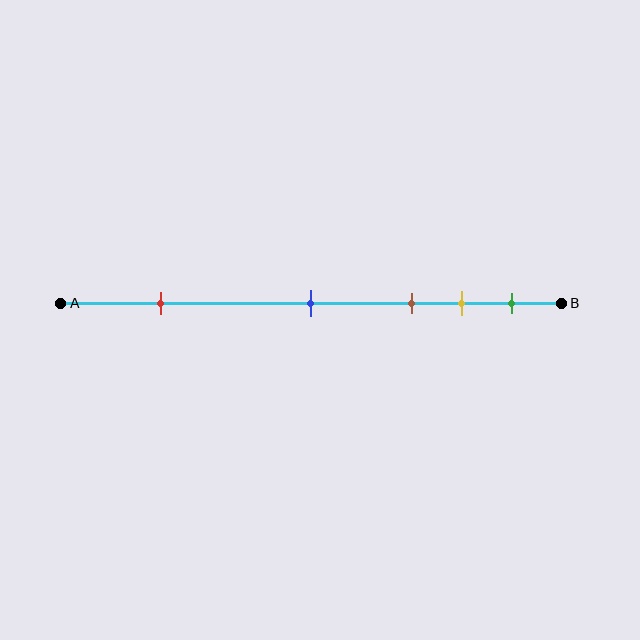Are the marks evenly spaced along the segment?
No, the marks are not evenly spaced.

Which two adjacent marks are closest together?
The yellow and green marks are the closest adjacent pair.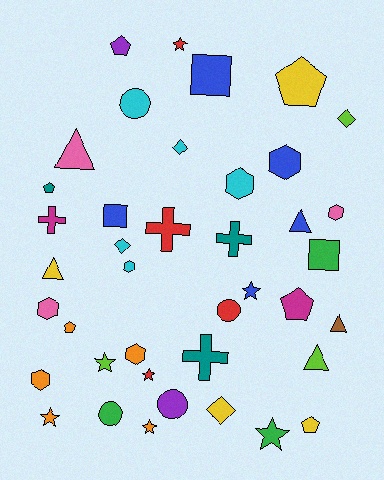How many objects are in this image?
There are 40 objects.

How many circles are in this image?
There are 4 circles.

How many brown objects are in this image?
There is 1 brown object.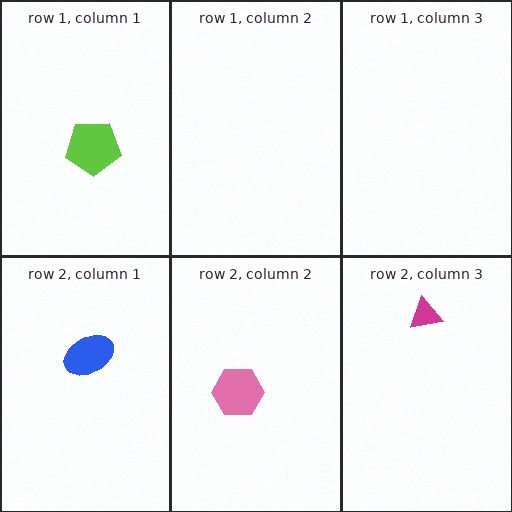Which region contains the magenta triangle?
The row 2, column 3 region.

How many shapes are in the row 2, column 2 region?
1.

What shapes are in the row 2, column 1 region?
The blue ellipse.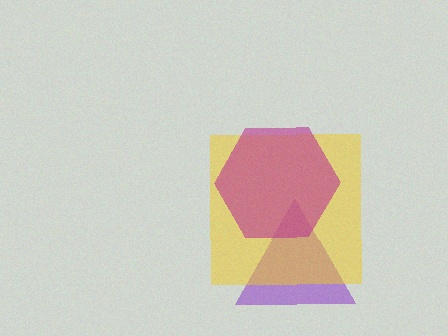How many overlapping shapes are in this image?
There are 3 overlapping shapes in the image.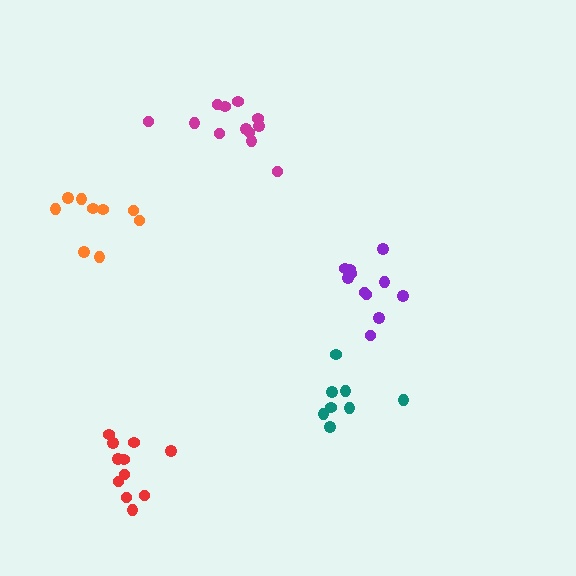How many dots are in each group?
Group 1: 11 dots, Group 2: 12 dots, Group 3: 11 dots, Group 4: 9 dots, Group 5: 8 dots (51 total).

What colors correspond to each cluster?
The clusters are colored: purple, magenta, red, orange, teal.